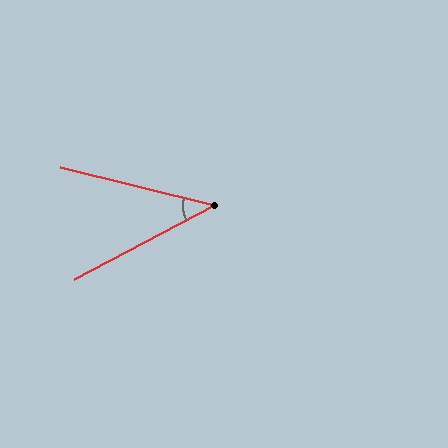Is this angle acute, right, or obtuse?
It is acute.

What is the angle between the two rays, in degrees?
Approximately 42 degrees.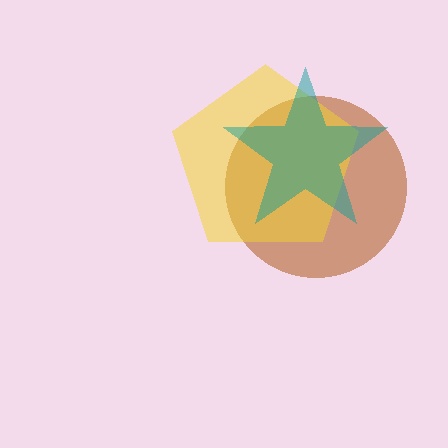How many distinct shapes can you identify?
There are 3 distinct shapes: a brown circle, a yellow pentagon, a teal star.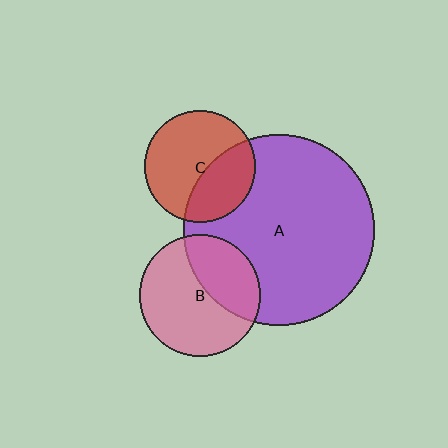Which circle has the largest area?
Circle A (purple).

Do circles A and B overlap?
Yes.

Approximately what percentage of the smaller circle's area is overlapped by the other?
Approximately 35%.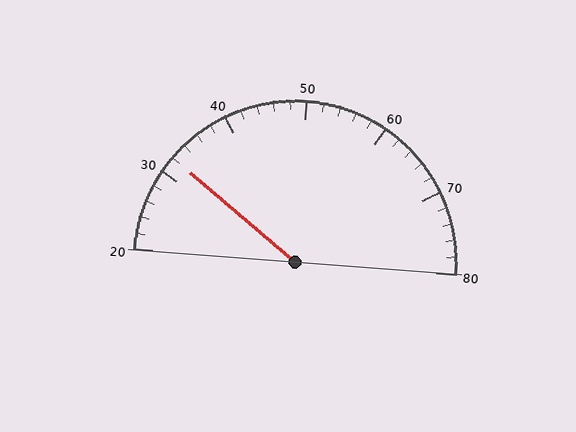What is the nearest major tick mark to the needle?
The nearest major tick mark is 30.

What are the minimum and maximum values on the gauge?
The gauge ranges from 20 to 80.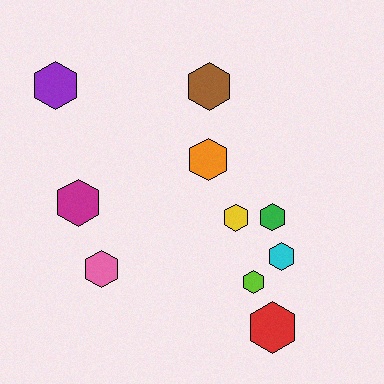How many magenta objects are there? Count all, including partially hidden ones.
There is 1 magenta object.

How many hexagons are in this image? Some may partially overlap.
There are 10 hexagons.